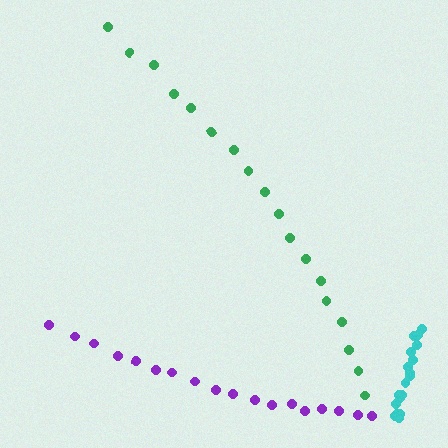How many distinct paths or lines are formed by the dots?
There are 3 distinct paths.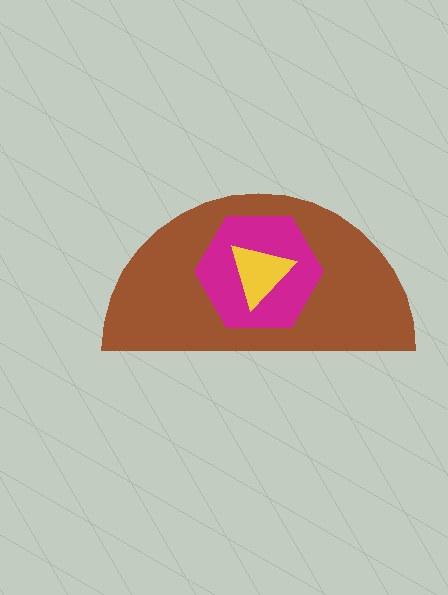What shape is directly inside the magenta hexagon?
The yellow triangle.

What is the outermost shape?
The brown semicircle.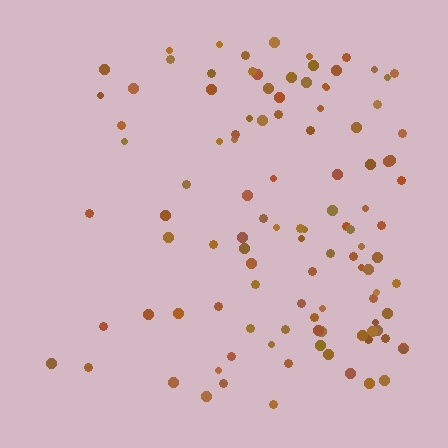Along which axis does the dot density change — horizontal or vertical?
Horizontal.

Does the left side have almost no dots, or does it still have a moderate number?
Still a moderate number, just noticeably fewer than the right.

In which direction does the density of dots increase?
From left to right, with the right side densest.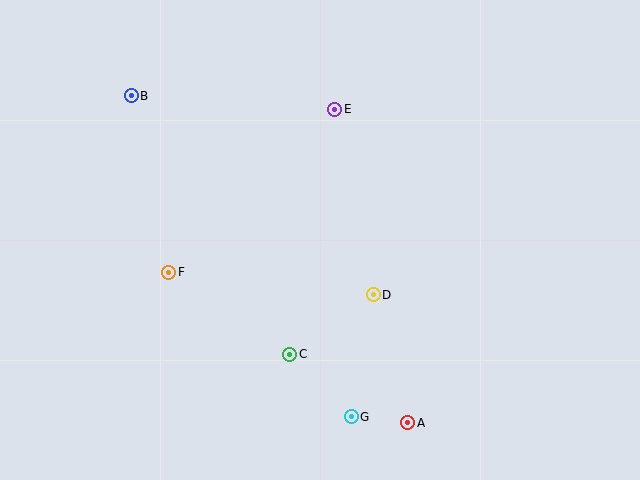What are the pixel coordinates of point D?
Point D is at (373, 295).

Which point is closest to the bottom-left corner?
Point F is closest to the bottom-left corner.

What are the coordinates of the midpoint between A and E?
The midpoint between A and E is at (371, 266).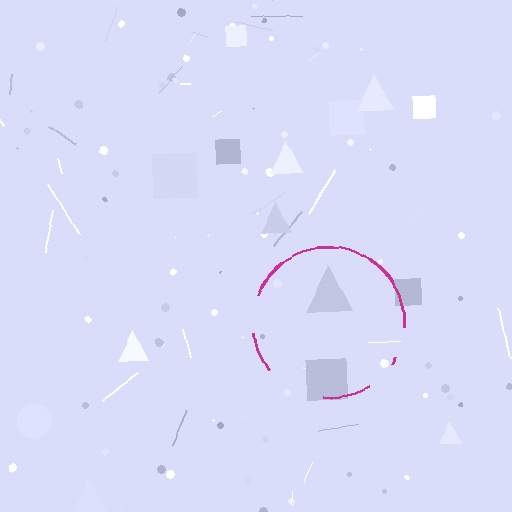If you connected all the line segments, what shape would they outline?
They would outline a circle.